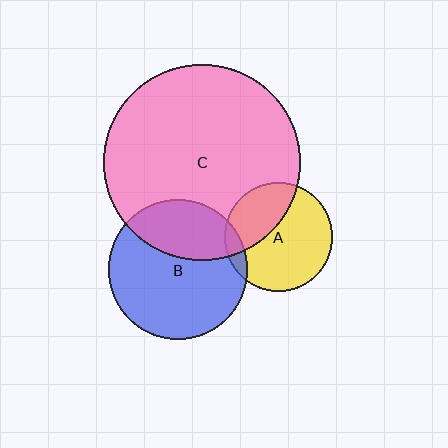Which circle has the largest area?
Circle C (pink).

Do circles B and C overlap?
Yes.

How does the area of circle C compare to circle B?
Approximately 2.0 times.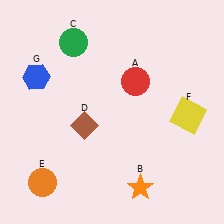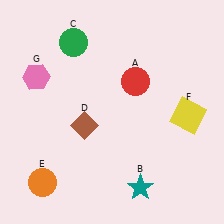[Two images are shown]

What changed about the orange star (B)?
In Image 1, B is orange. In Image 2, it changed to teal.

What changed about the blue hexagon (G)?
In Image 1, G is blue. In Image 2, it changed to pink.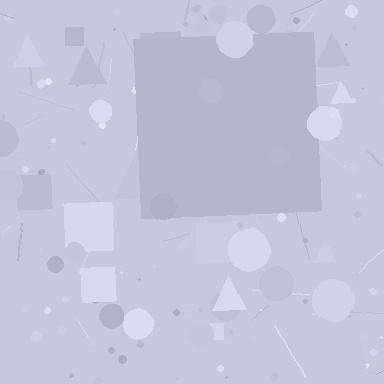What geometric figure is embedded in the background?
A square is embedded in the background.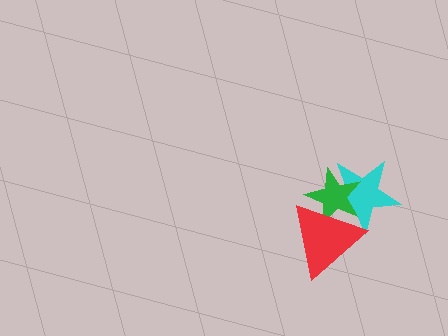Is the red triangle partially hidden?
No, no other shape covers it.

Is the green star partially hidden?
Yes, it is partially covered by another shape.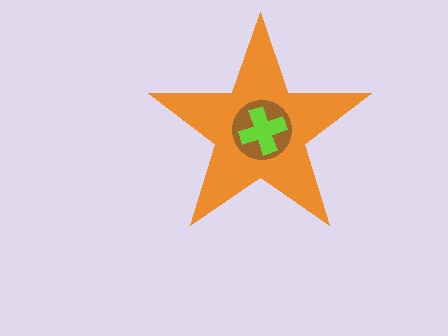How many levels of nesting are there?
3.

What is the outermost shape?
The orange star.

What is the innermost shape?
The lime cross.